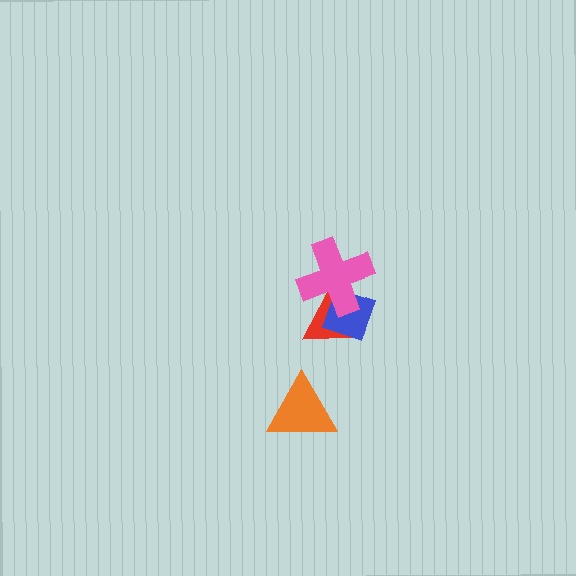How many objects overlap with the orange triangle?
0 objects overlap with the orange triangle.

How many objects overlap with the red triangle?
2 objects overlap with the red triangle.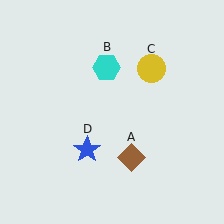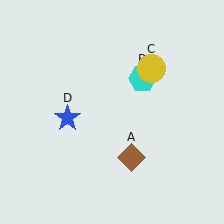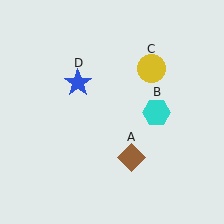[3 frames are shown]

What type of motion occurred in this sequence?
The cyan hexagon (object B), blue star (object D) rotated clockwise around the center of the scene.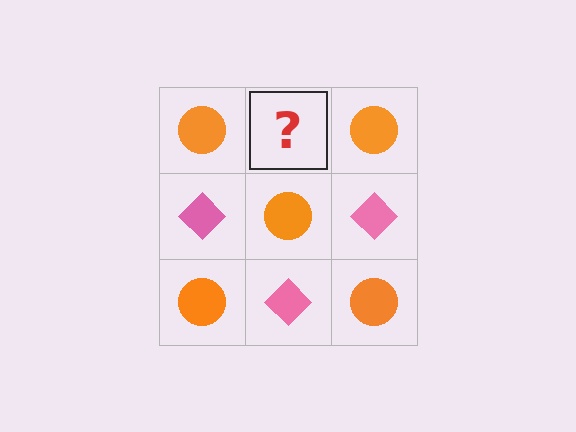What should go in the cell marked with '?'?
The missing cell should contain a pink diamond.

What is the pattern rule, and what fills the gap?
The rule is that it alternates orange circle and pink diamond in a checkerboard pattern. The gap should be filled with a pink diamond.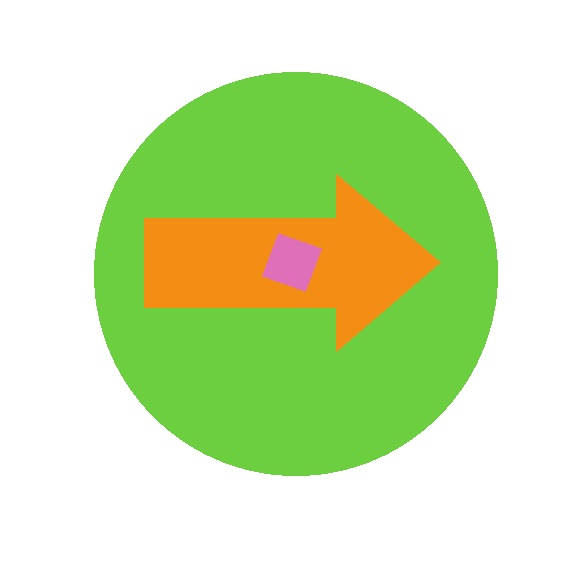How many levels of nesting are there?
3.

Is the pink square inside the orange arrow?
Yes.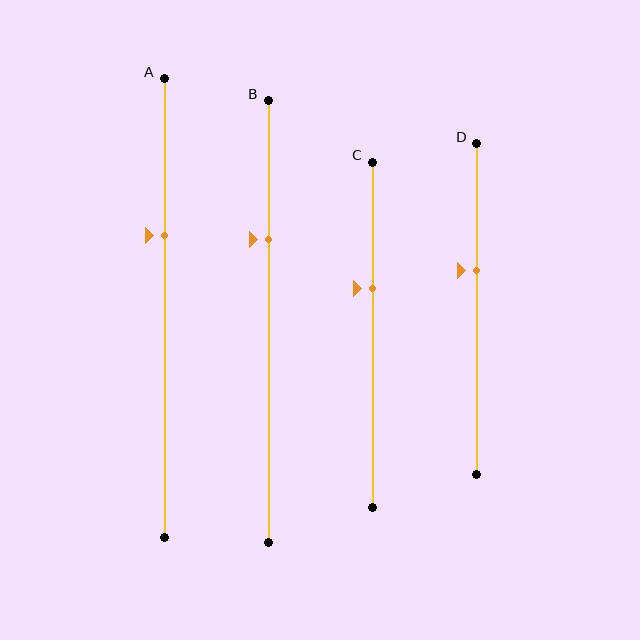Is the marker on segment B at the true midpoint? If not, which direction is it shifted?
No, the marker on segment B is shifted upward by about 19% of the segment length.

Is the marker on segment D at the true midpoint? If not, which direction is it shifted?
No, the marker on segment D is shifted upward by about 12% of the segment length.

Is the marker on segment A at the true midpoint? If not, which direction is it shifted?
No, the marker on segment A is shifted upward by about 16% of the segment length.